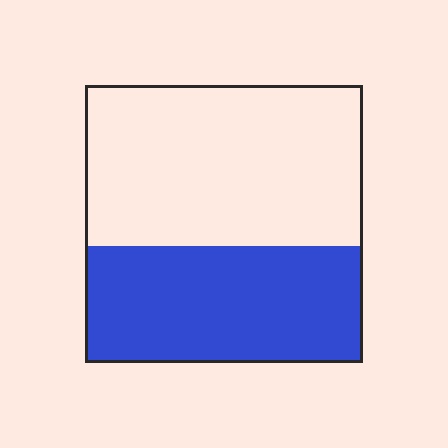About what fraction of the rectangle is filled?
About two fifths (2/5).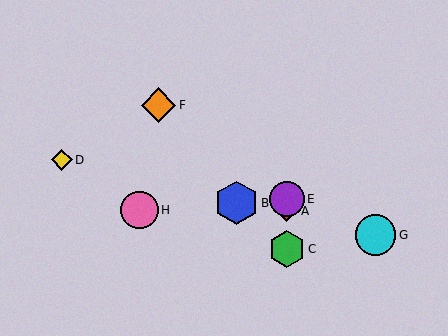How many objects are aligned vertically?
3 objects (A, C, E) are aligned vertically.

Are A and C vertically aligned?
Yes, both are at x≈287.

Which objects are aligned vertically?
Objects A, C, E are aligned vertically.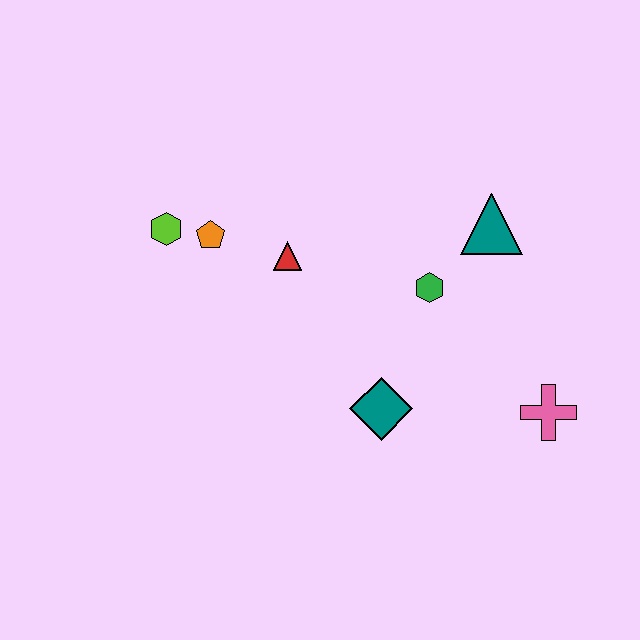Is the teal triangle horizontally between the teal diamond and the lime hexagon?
No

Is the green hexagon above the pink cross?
Yes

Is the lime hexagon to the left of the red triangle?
Yes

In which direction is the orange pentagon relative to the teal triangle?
The orange pentagon is to the left of the teal triangle.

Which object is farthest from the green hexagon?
The lime hexagon is farthest from the green hexagon.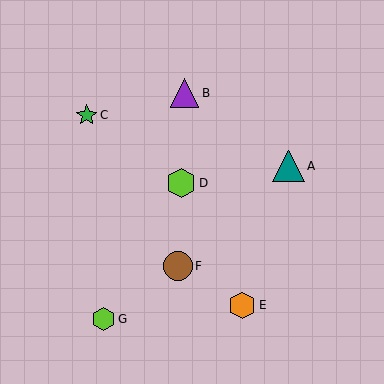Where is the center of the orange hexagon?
The center of the orange hexagon is at (242, 305).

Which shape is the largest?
The teal triangle (labeled A) is the largest.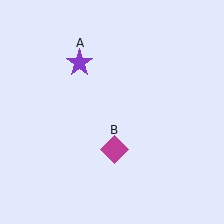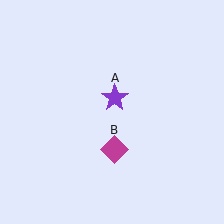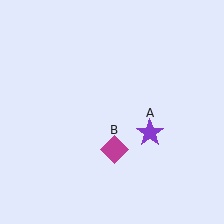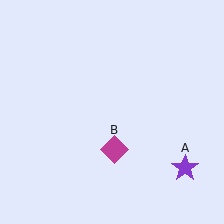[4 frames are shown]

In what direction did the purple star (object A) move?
The purple star (object A) moved down and to the right.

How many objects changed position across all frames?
1 object changed position: purple star (object A).